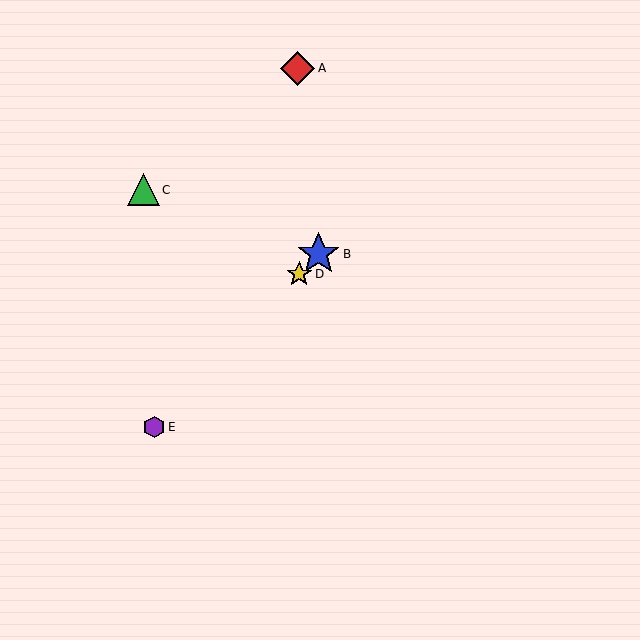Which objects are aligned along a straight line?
Objects B, D, E are aligned along a straight line.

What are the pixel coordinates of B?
Object B is at (318, 254).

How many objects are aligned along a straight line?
3 objects (B, D, E) are aligned along a straight line.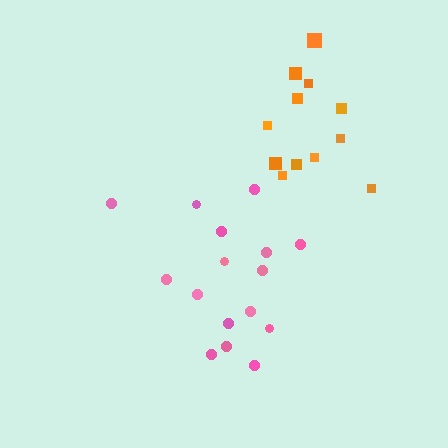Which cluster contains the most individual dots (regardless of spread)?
Pink (16).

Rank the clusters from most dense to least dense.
pink, orange.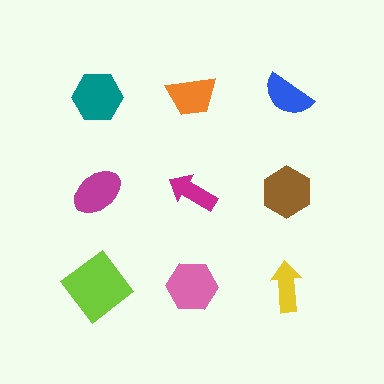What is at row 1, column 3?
A blue semicircle.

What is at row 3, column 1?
A lime diamond.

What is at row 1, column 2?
An orange trapezoid.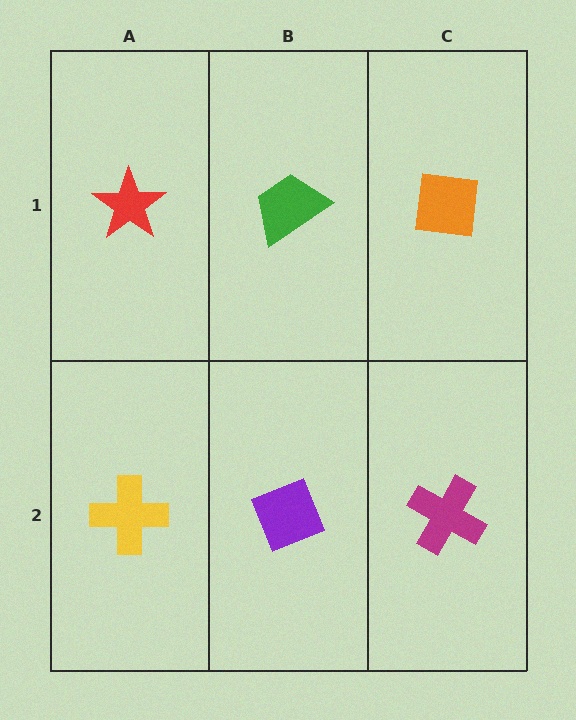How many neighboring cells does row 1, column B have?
3.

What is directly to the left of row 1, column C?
A green trapezoid.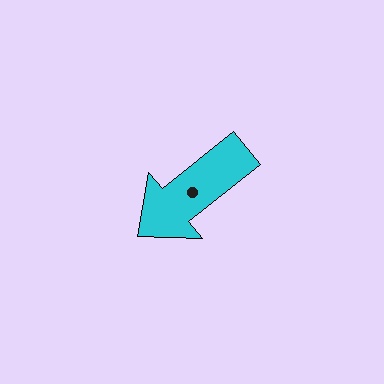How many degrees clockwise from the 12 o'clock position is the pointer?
Approximately 231 degrees.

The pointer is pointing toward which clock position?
Roughly 8 o'clock.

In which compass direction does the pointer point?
Southwest.